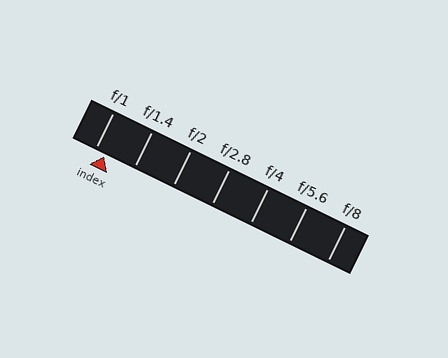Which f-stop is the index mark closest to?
The index mark is closest to f/1.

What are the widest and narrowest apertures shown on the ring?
The widest aperture shown is f/1 and the narrowest is f/8.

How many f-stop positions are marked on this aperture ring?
There are 7 f-stop positions marked.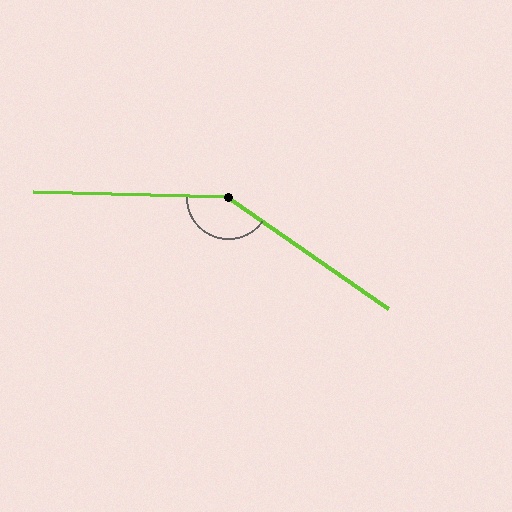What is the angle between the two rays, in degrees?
Approximately 147 degrees.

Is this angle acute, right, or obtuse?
It is obtuse.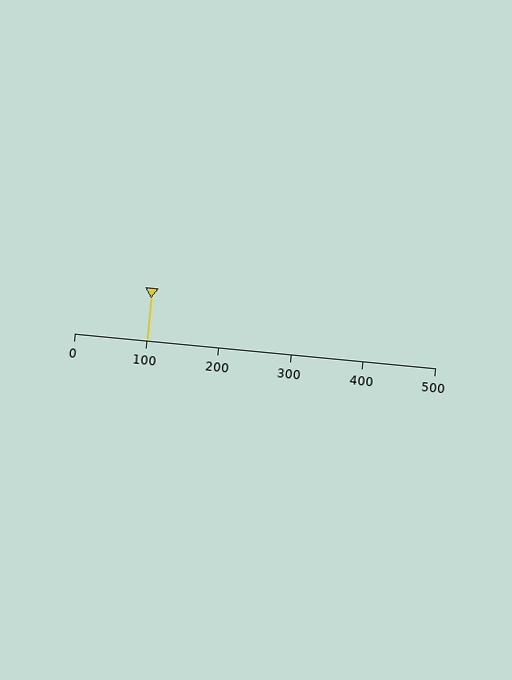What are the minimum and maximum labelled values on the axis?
The axis runs from 0 to 500.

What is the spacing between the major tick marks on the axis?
The major ticks are spaced 100 apart.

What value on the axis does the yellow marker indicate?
The marker indicates approximately 100.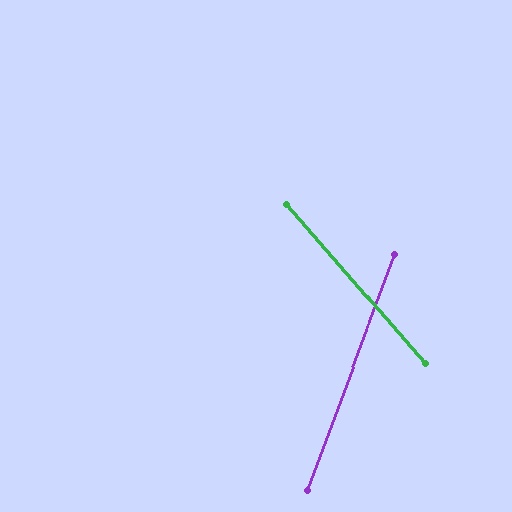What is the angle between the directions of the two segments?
Approximately 61 degrees.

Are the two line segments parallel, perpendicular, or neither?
Neither parallel nor perpendicular — they differ by about 61°.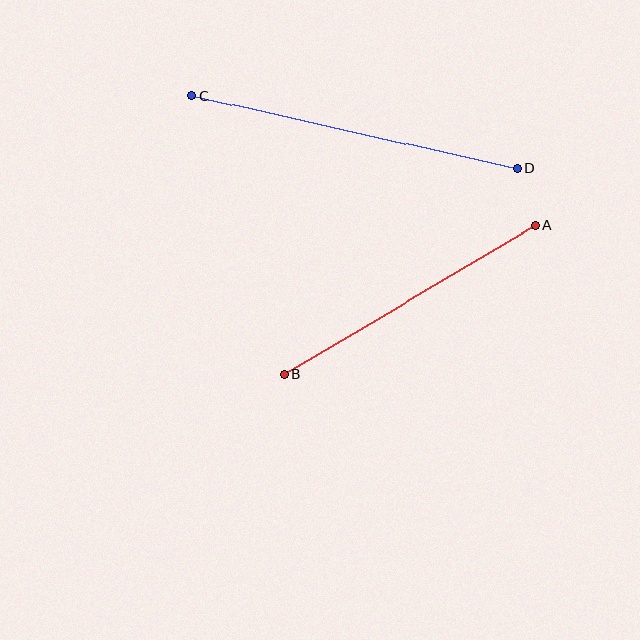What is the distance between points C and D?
The distance is approximately 334 pixels.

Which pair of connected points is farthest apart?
Points C and D are farthest apart.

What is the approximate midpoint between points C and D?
The midpoint is at approximately (355, 132) pixels.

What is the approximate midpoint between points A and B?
The midpoint is at approximately (410, 300) pixels.